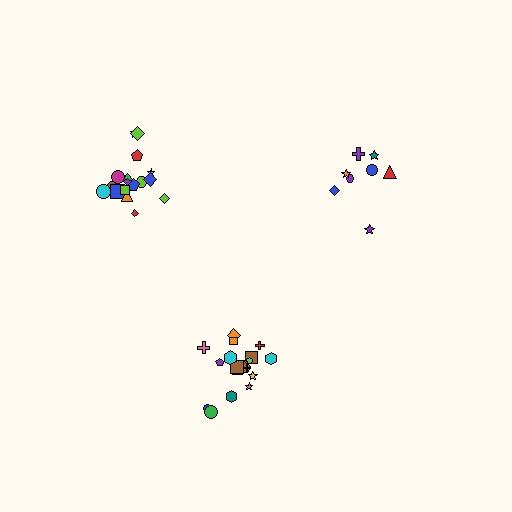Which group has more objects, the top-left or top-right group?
The top-left group.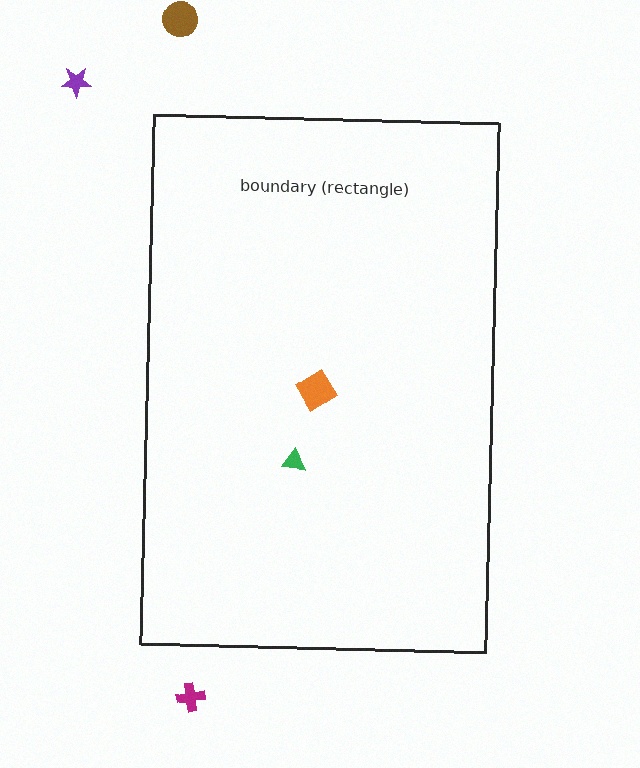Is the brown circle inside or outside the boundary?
Outside.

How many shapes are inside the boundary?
2 inside, 3 outside.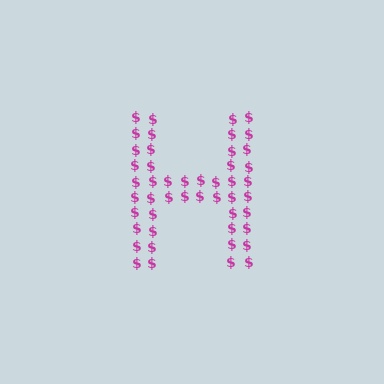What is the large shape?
The large shape is the letter H.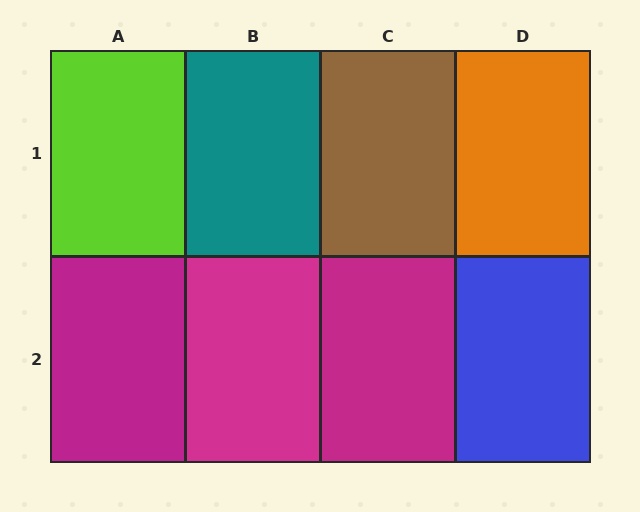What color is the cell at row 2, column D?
Blue.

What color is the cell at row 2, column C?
Magenta.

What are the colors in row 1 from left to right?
Lime, teal, brown, orange.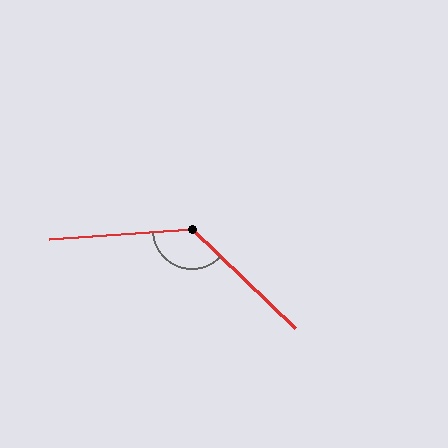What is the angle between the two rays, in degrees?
Approximately 133 degrees.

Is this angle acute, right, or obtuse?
It is obtuse.